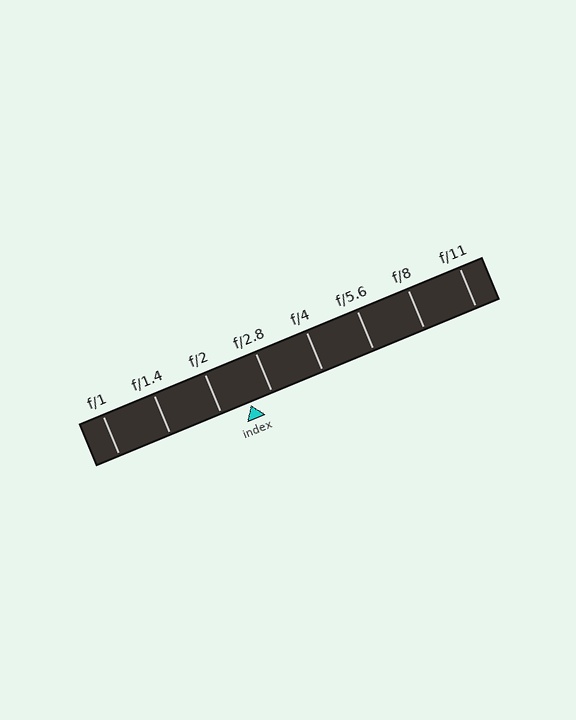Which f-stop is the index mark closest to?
The index mark is closest to f/2.8.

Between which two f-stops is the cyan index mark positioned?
The index mark is between f/2 and f/2.8.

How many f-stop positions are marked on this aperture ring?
There are 8 f-stop positions marked.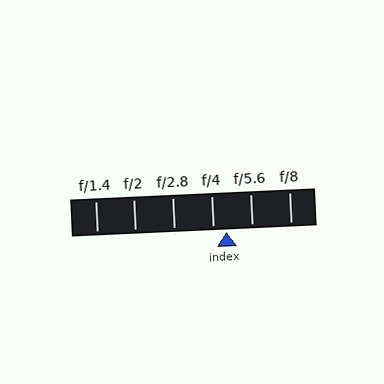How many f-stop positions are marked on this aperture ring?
There are 6 f-stop positions marked.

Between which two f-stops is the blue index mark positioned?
The index mark is between f/4 and f/5.6.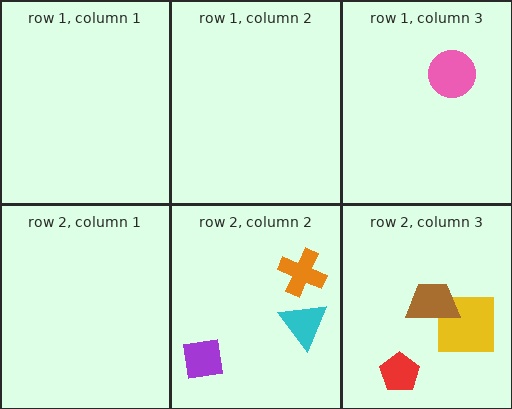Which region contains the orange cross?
The row 2, column 2 region.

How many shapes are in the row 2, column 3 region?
3.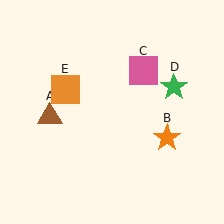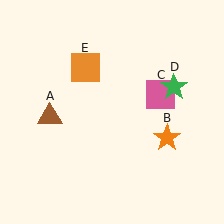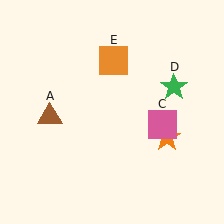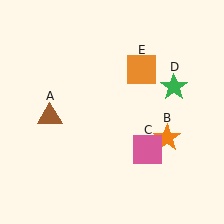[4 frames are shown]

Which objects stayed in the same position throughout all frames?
Brown triangle (object A) and orange star (object B) and green star (object D) remained stationary.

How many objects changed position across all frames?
2 objects changed position: pink square (object C), orange square (object E).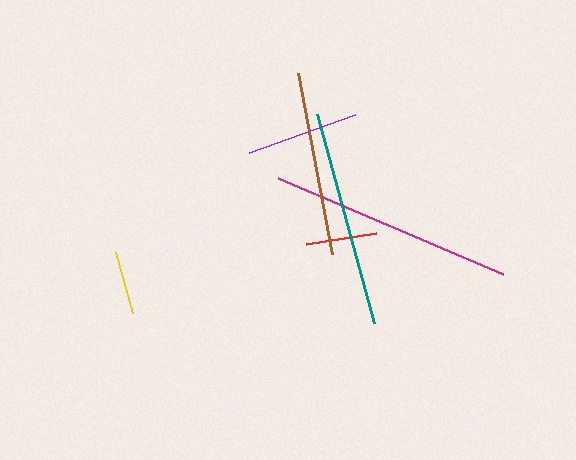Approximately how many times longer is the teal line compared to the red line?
The teal line is approximately 3.1 times the length of the red line.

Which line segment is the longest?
The magenta line is the longest at approximately 245 pixels.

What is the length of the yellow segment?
The yellow segment is approximately 63 pixels long.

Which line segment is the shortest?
The yellow line is the shortest at approximately 63 pixels.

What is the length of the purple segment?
The purple segment is approximately 112 pixels long.